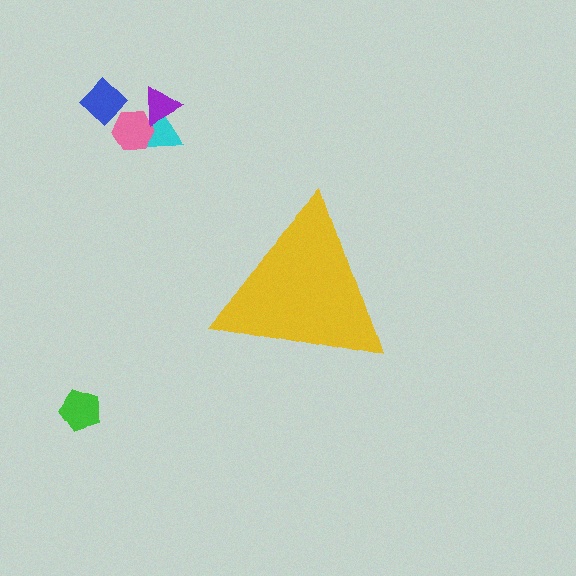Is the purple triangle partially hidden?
No, the purple triangle is fully visible.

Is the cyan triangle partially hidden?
No, the cyan triangle is fully visible.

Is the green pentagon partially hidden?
No, the green pentagon is fully visible.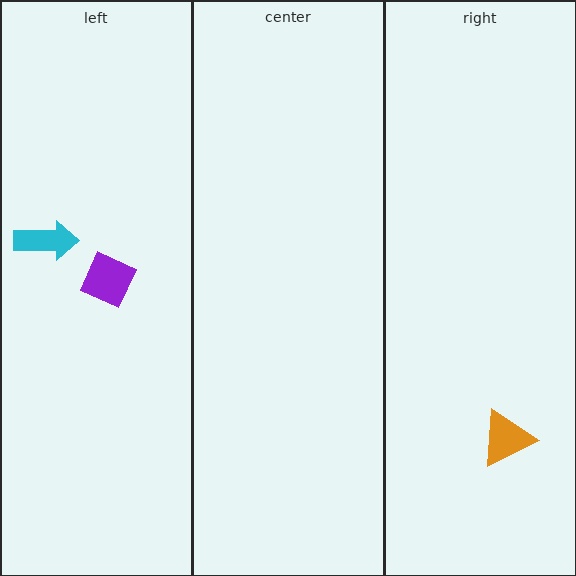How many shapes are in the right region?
1.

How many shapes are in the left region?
2.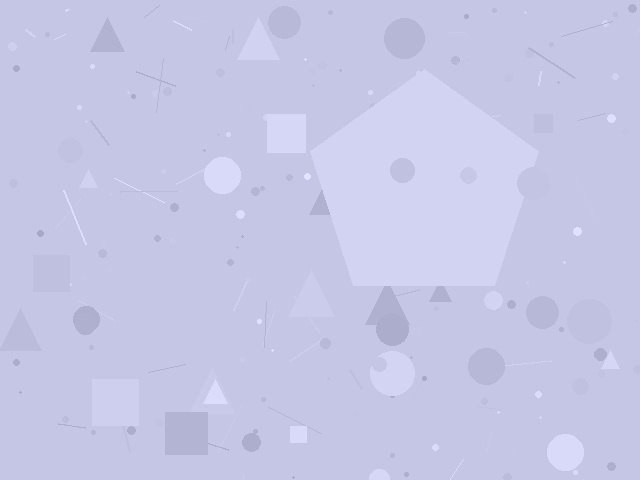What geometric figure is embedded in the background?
A pentagon is embedded in the background.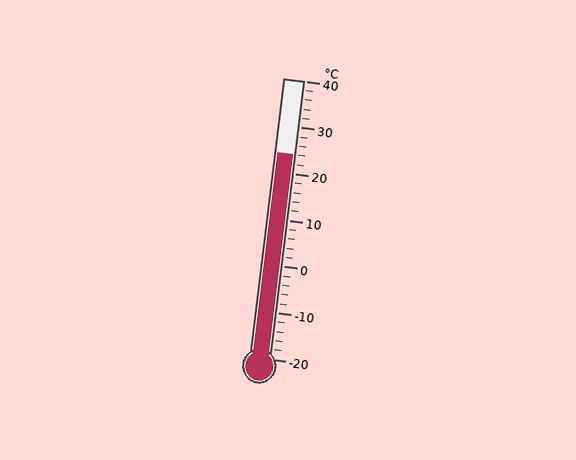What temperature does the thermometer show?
The thermometer shows approximately 24°C.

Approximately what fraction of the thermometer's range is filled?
The thermometer is filled to approximately 75% of its range.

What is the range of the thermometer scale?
The thermometer scale ranges from -20°C to 40°C.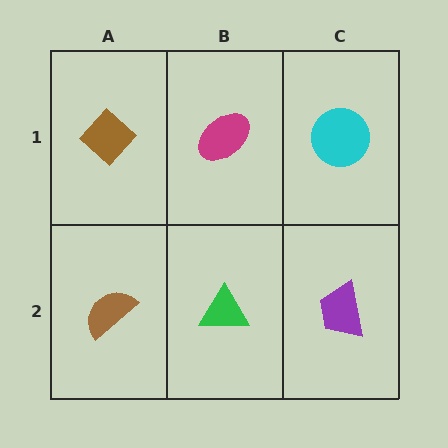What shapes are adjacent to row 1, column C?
A purple trapezoid (row 2, column C), a magenta ellipse (row 1, column B).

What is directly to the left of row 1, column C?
A magenta ellipse.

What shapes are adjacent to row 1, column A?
A brown semicircle (row 2, column A), a magenta ellipse (row 1, column B).